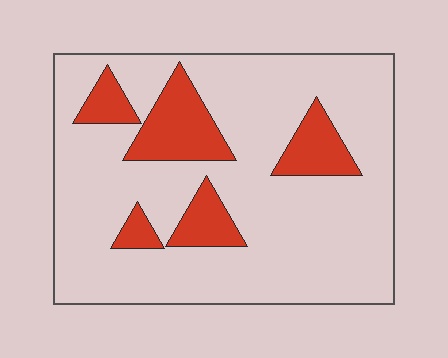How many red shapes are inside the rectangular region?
5.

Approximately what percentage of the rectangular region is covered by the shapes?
Approximately 20%.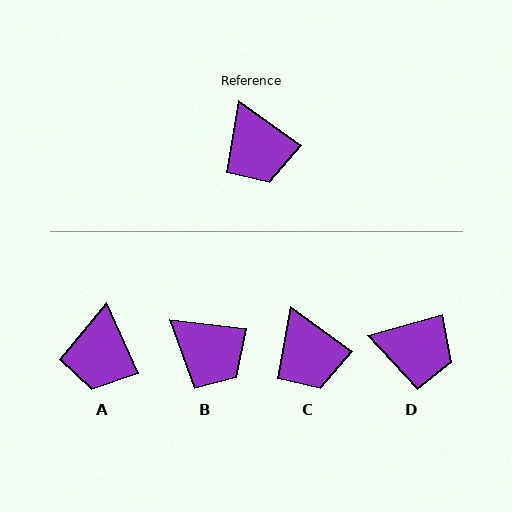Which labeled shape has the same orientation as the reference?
C.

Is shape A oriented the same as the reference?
No, it is off by about 30 degrees.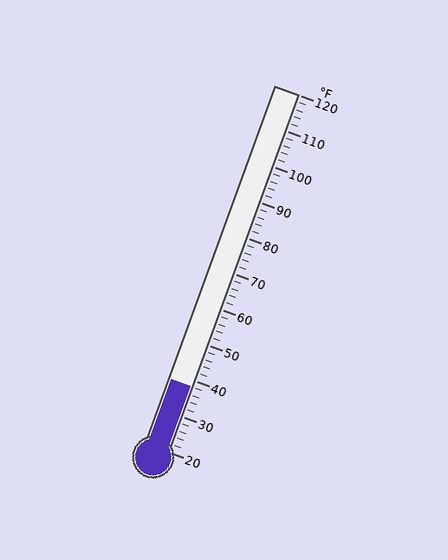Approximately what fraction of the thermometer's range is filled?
The thermometer is filled to approximately 20% of its range.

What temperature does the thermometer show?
The thermometer shows approximately 38°F.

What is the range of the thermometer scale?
The thermometer scale ranges from 20°F to 120°F.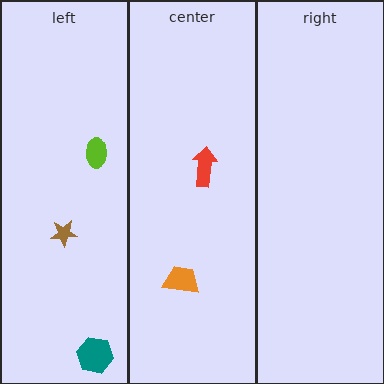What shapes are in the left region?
The teal hexagon, the brown star, the lime ellipse.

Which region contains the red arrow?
The center region.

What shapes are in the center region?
The orange trapezoid, the red arrow.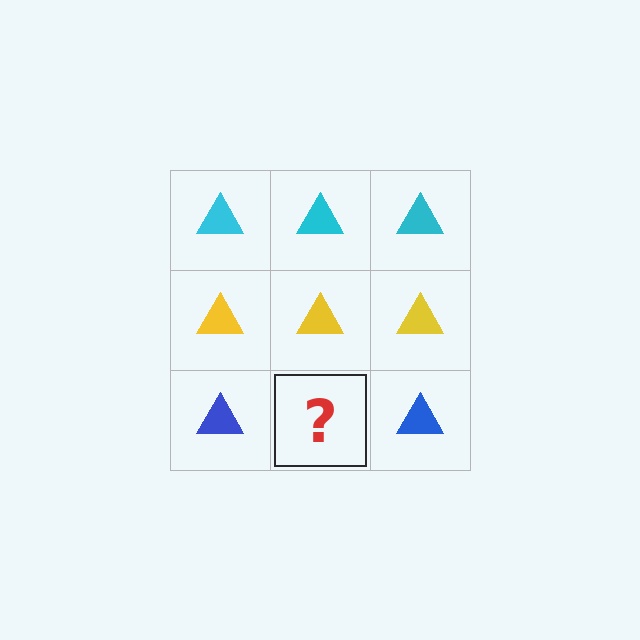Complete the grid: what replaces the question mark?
The question mark should be replaced with a blue triangle.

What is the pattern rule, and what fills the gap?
The rule is that each row has a consistent color. The gap should be filled with a blue triangle.